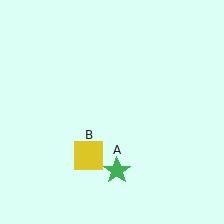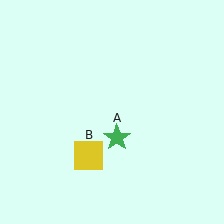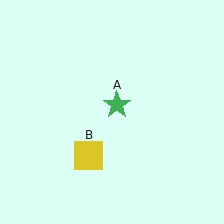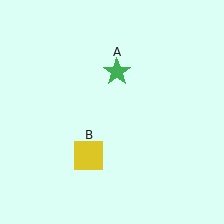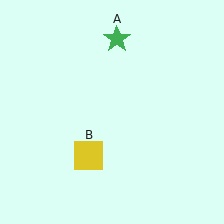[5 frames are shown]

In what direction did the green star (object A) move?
The green star (object A) moved up.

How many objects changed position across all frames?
1 object changed position: green star (object A).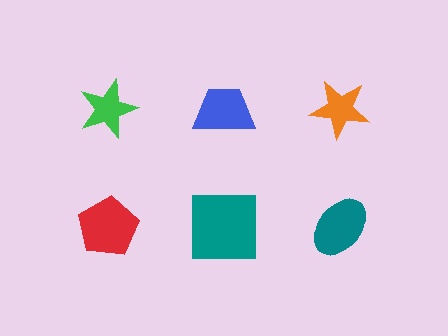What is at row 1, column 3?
An orange star.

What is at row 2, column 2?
A teal square.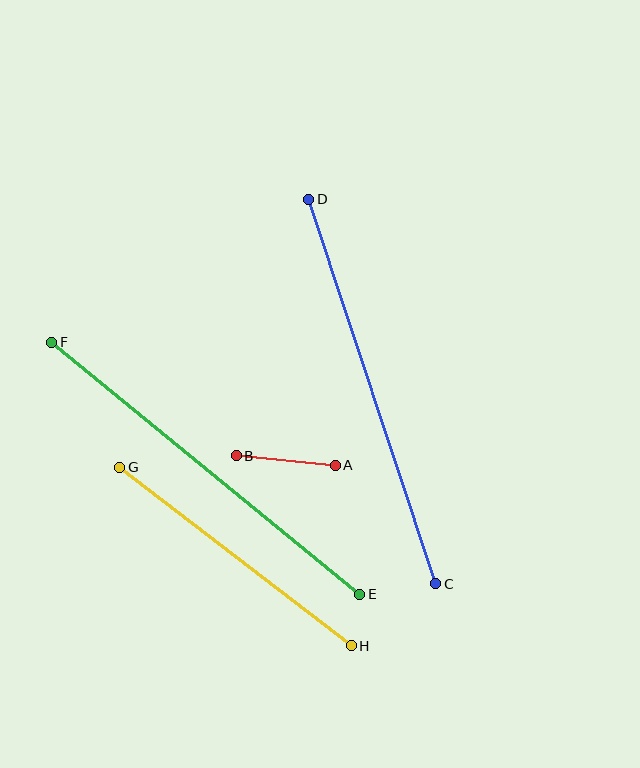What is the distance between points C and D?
The distance is approximately 405 pixels.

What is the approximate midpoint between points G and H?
The midpoint is at approximately (235, 556) pixels.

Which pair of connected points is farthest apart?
Points C and D are farthest apart.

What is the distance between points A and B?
The distance is approximately 99 pixels.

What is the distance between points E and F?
The distance is approximately 398 pixels.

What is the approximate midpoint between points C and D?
The midpoint is at approximately (372, 391) pixels.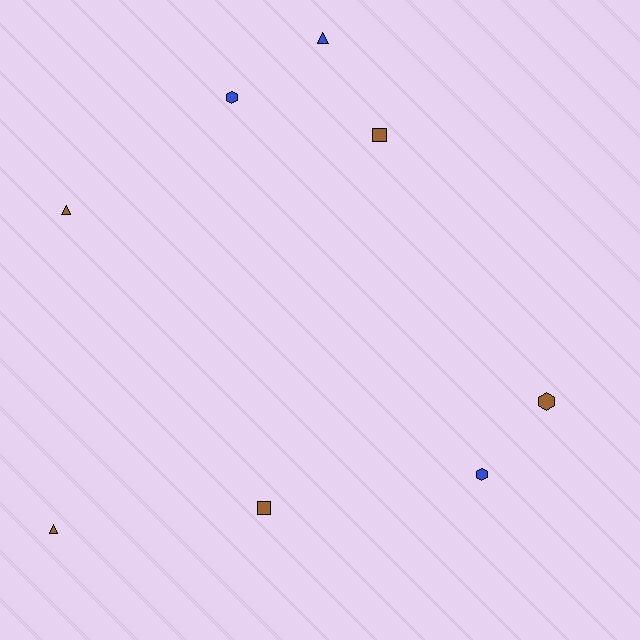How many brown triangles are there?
There are 2 brown triangles.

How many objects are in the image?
There are 8 objects.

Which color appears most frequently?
Brown, with 5 objects.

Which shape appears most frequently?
Triangle, with 3 objects.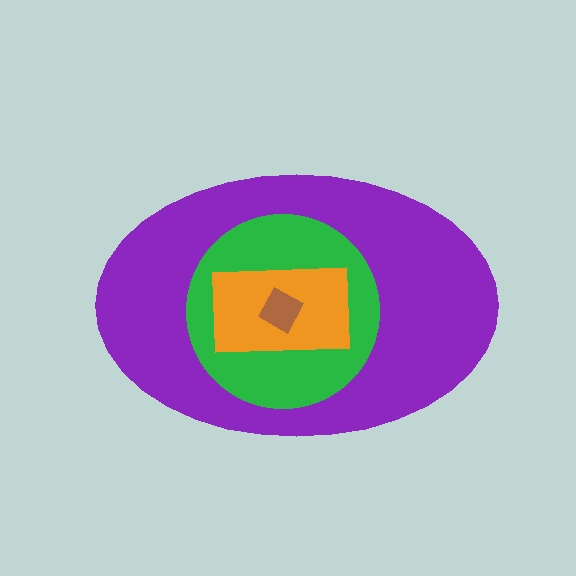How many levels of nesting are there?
4.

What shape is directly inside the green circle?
The orange rectangle.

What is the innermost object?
The brown square.